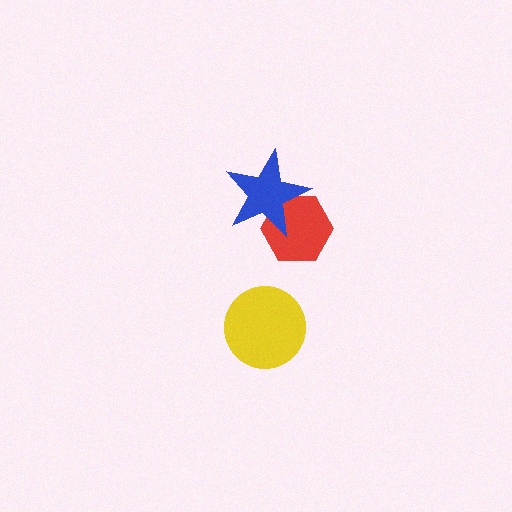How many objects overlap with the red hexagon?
1 object overlaps with the red hexagon.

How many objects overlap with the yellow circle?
0 objects overlap with the yellow circle.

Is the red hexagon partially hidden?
Yes, it is partially covered by another shape.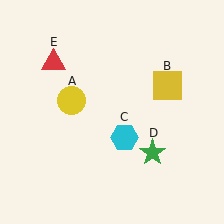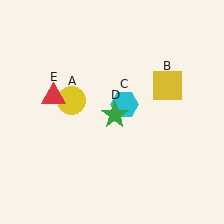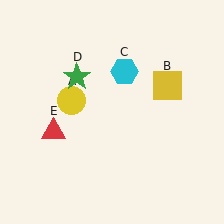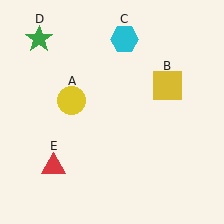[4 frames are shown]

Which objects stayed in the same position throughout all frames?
Yellow circle (object A) and yellow square (object B) remained stationary.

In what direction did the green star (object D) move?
The green star (object D) moved up and to the left.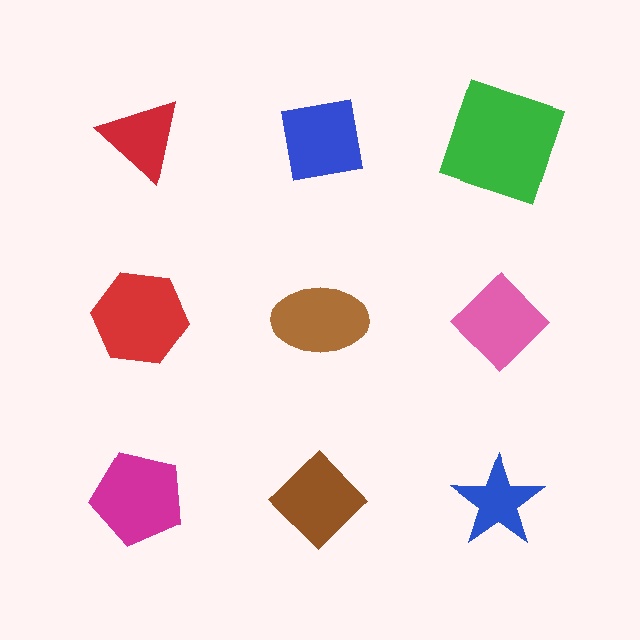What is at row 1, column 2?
A blue square.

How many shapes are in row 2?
3 shapes.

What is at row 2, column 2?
A brown ellipse.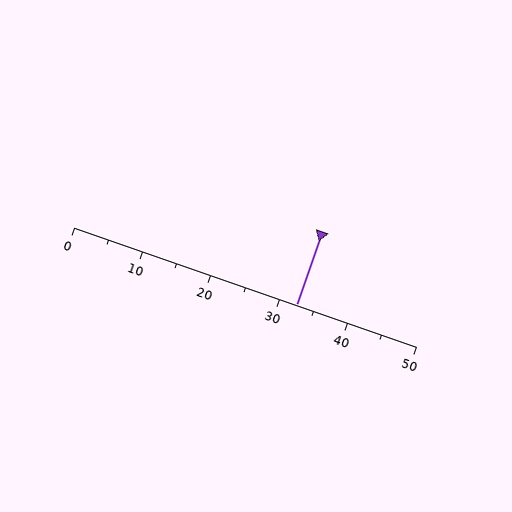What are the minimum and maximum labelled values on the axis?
The axis runs from 0 to 50.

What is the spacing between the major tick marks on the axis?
The major ticks are spaced 10 apart.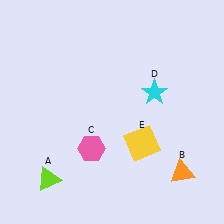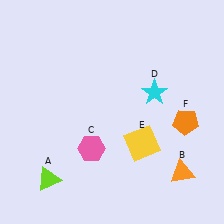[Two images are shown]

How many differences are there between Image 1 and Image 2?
There is 1 difference between the two images.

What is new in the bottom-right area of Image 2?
An orange pentagon (F) was added in the bottom-right area of Image 2.